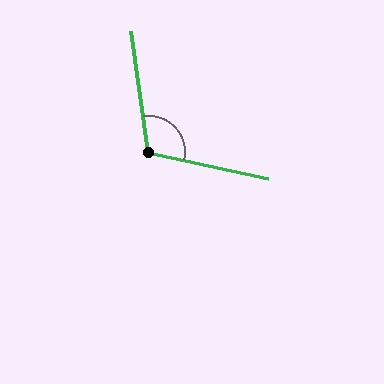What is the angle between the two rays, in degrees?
Approximately 110 degrees.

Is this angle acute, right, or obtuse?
It is obtuse.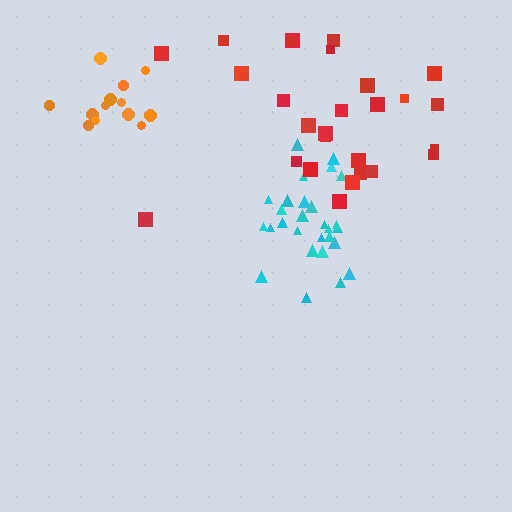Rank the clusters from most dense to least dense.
cyan, orange, red.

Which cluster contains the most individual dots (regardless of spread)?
Cyan (28).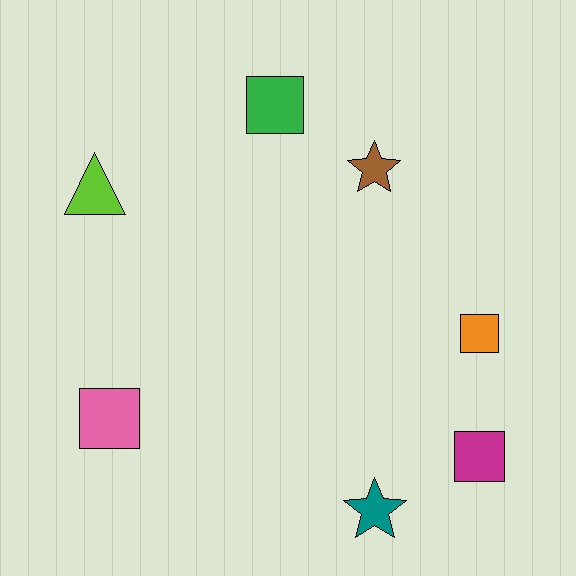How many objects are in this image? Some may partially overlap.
There are 7 objects.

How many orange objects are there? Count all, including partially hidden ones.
There is 1 orange object.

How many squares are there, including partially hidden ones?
There are 4 squares.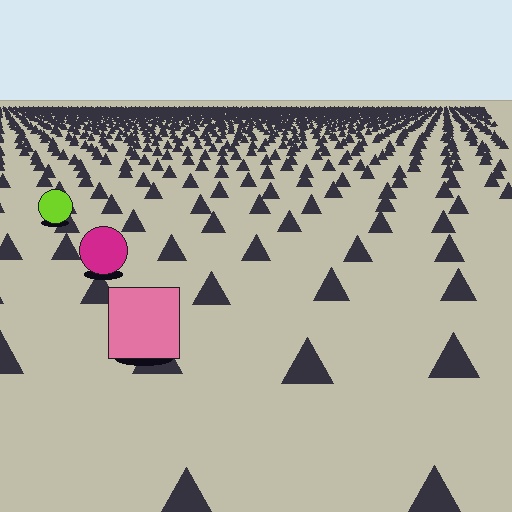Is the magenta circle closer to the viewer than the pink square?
No. The pink square is closer — you can tell from the texture gradient: the ground texture is coarser near it.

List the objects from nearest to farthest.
From nearest to farthest: the pink square, the magenta circle, the lime circle.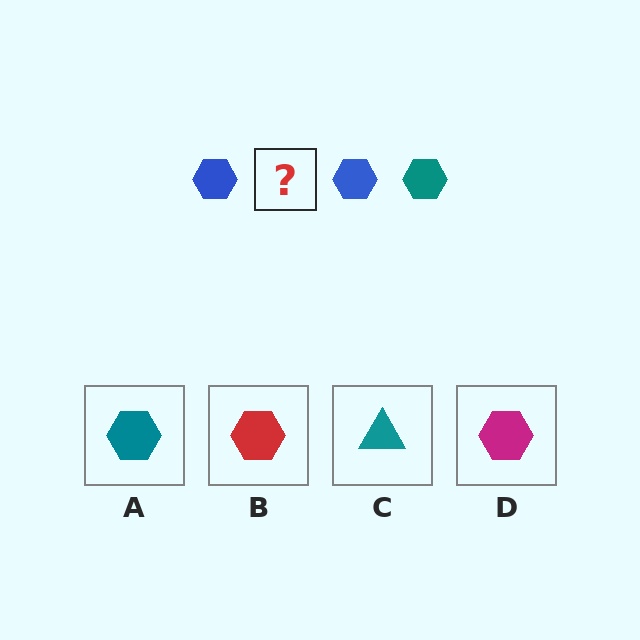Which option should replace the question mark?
Option A.